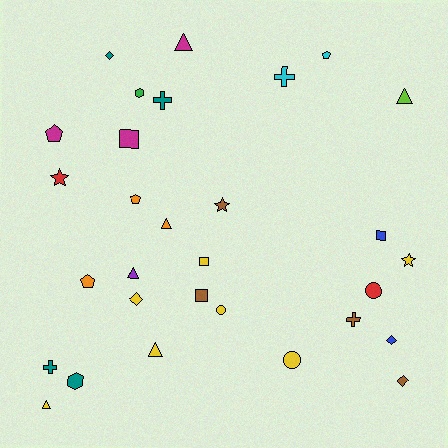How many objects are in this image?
There are 30 objects.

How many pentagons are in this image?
There are 4 pentagons.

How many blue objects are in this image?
There are 2 blue objects.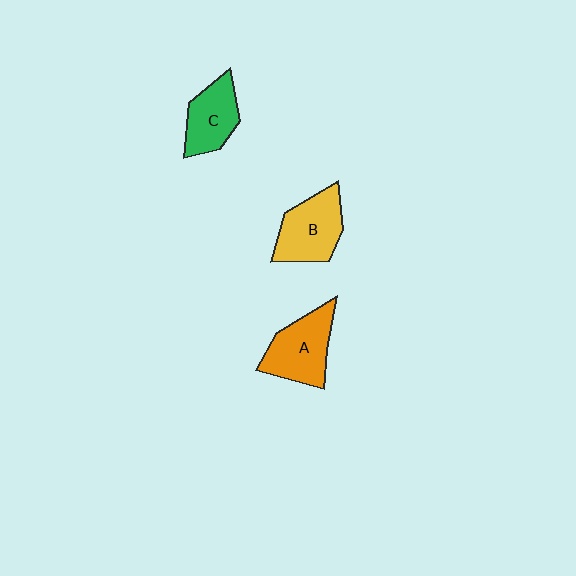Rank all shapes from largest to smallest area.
From largest to smallest: A (orange), B (yellow), C (green).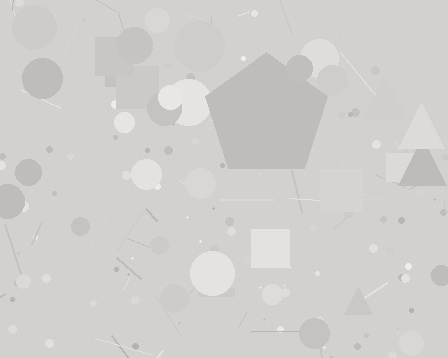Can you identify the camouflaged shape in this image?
The camouflaged shape is a pentagon.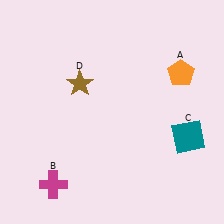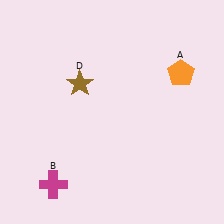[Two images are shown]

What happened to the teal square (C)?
The teal square (C) was removed in Image 2. It was in the bottom-right area of Image 1.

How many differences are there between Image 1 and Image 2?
There is 1 difference between the two images.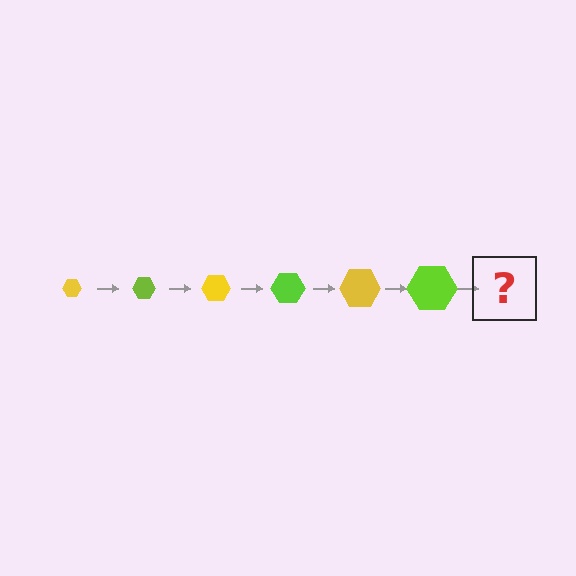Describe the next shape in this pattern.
It should be a yellow hexagon, larger than the previous one.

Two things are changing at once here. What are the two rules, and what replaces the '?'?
The two rules are that the hexagon grows larger each step and the color cycles through yellow and lime. The '?' should be a yellow hexagon, larger than the previous one.